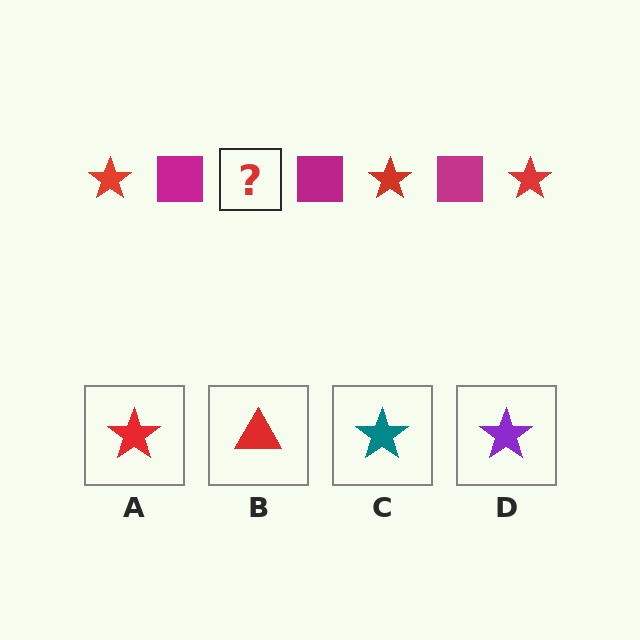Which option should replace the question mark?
Option A.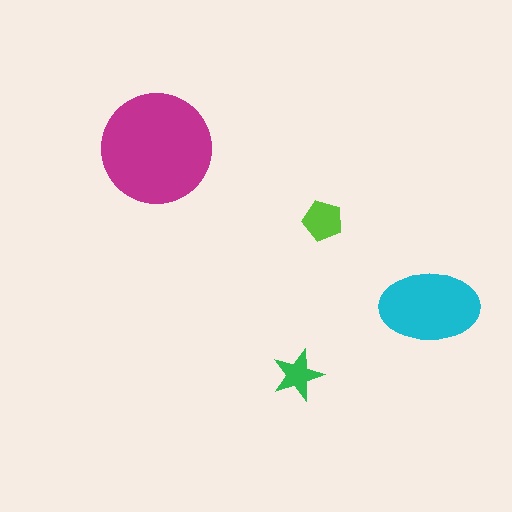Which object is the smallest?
The green star.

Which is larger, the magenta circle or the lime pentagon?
The magenta circle.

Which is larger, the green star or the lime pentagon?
The lime pentagon.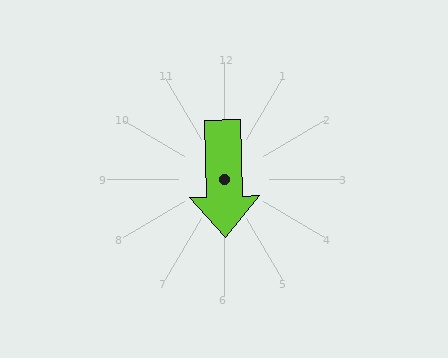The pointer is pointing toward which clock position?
Roughly 6 o'clock.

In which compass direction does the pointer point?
South.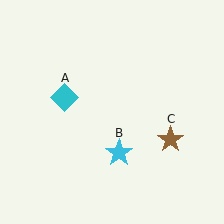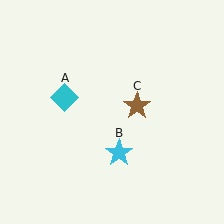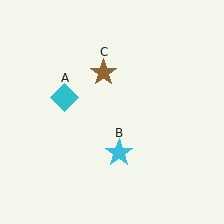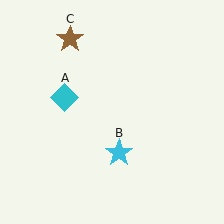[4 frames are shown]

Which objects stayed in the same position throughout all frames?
Cyan diamond (object A) and cyan star (object B) remained stationary.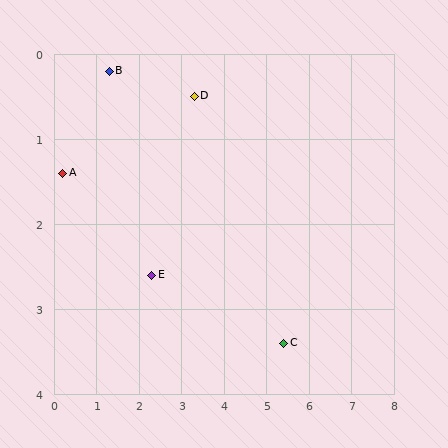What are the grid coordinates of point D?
Point D is at approximately (3.3, 0.5).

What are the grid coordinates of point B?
Point B is at approximately (1.3, 0.2).